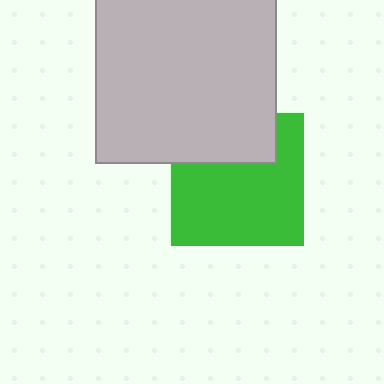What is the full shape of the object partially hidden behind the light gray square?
The partially hidden object is a green square.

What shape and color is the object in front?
The object in front is a light gray square.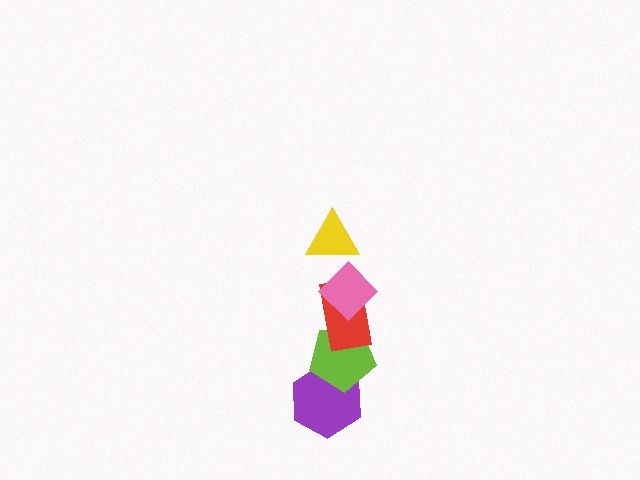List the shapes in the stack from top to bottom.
From top to bottom: the yellow triangle, the pink diamond, the red rectangle, the lime pentagon, the purple hexagon.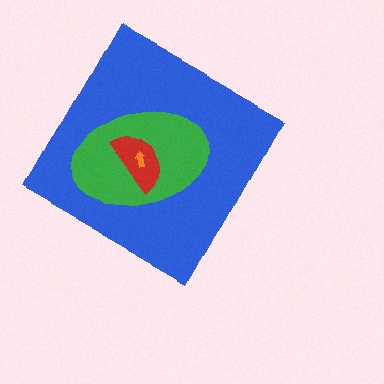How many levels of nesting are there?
4.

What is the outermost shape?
The blue diamond.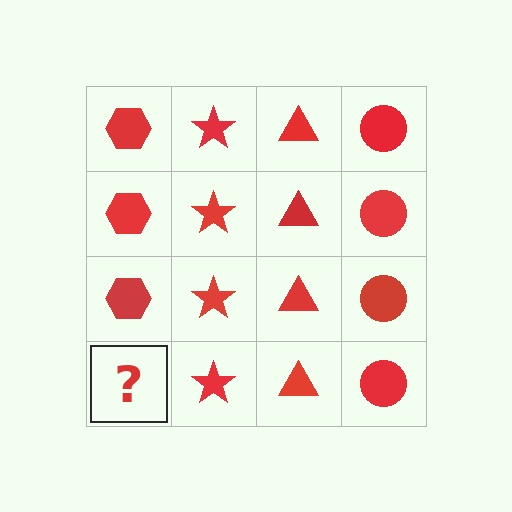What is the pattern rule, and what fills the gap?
The rule is that each column has a consistent shape. The gap should be filled with a red hexagon.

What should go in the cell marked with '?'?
The missing cell should contain a red hexagon.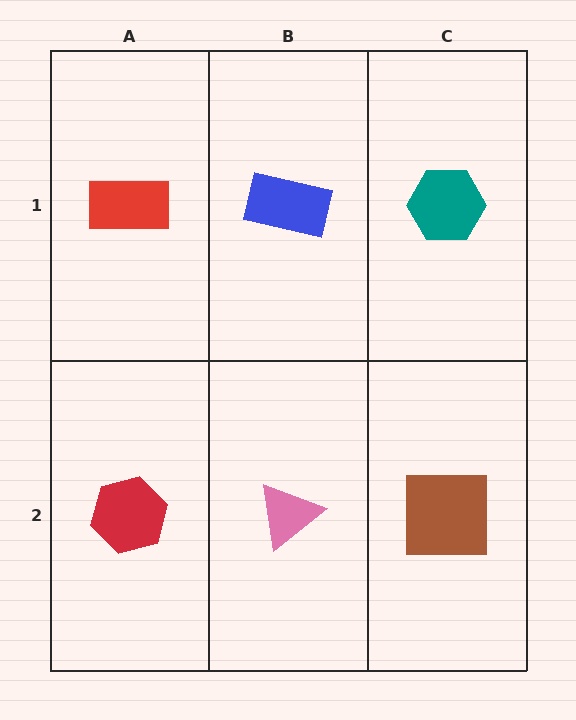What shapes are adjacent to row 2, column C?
A teal hexagon (row 1, column C), a pink triangle (row 2, column B).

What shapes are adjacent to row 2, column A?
A red rectangle (row 1, column A), a pink triangle (row 2, column B).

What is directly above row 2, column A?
A red rectangle.